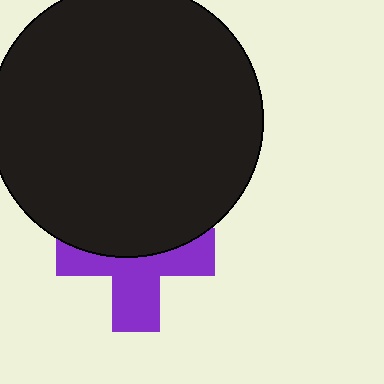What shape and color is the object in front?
The object in front is a black circle.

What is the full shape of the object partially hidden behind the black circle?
The partially hidden object is a purple cross.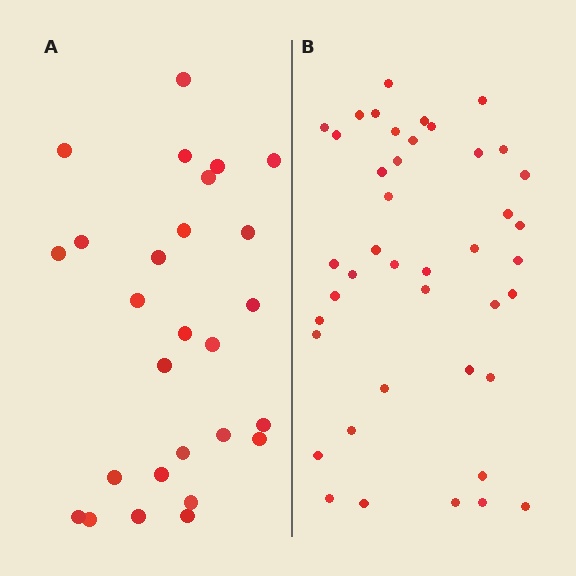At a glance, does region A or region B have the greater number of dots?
Region B (the right region) has more dots.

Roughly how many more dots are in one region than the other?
Region B has approximately 15 more dots than region A.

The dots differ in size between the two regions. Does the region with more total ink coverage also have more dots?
No. Region A has more total ink coverage because its dots are larger, but region B actually contains more individual dots. Total area can be misleading — the number of items is what matters here.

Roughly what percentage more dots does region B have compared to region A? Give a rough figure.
About 55% more.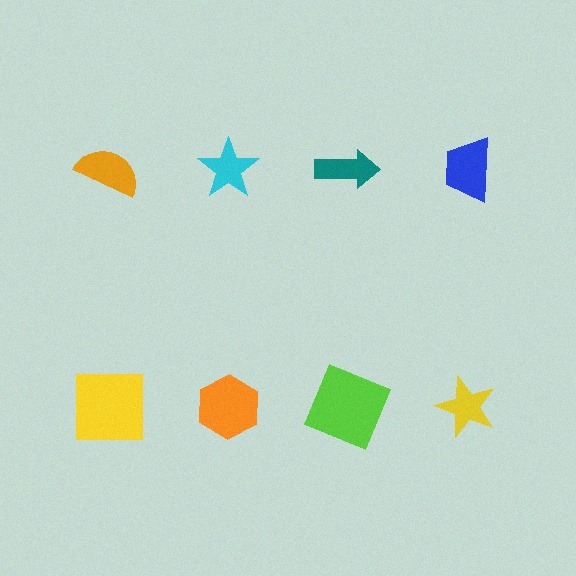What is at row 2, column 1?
A yellow square.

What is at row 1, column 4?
A blue trapezoid.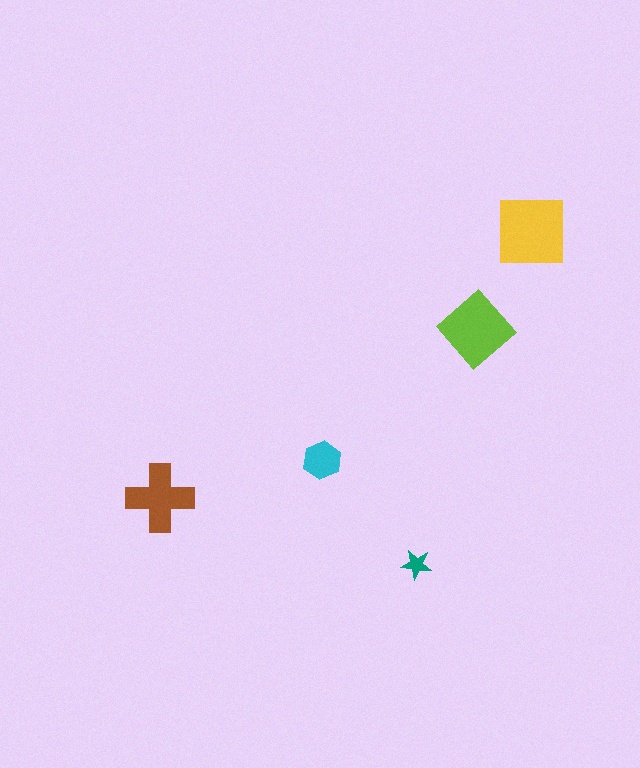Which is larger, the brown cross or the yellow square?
The yellow square.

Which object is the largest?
The yellow square.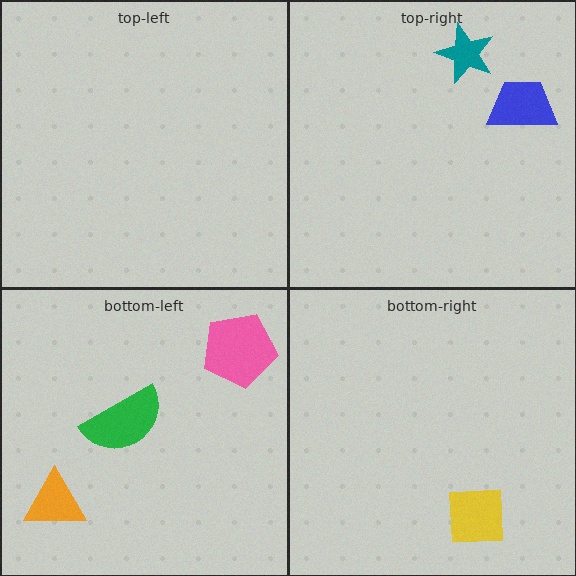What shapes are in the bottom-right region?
The yellow square.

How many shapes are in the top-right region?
2.